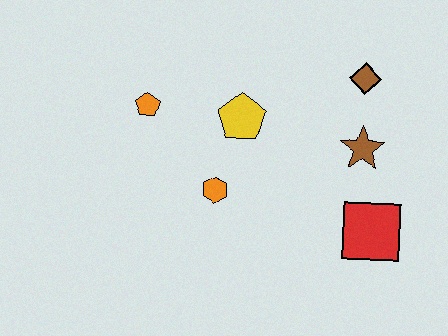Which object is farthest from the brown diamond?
The orange pentagon is farthest from the brown diamond.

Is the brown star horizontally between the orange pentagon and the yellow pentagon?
No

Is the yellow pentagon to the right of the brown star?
No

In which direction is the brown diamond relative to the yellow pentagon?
The brown diamond is to the right of the yellow pentagon.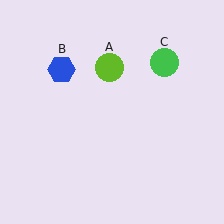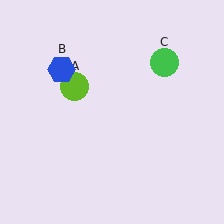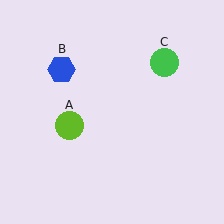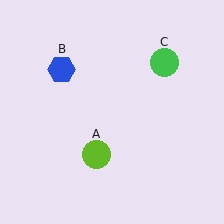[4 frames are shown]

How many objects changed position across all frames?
1 object changed position: lime circle (object A).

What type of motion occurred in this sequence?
The lime circle (object A) rotated counterclockwise around the center of the scene.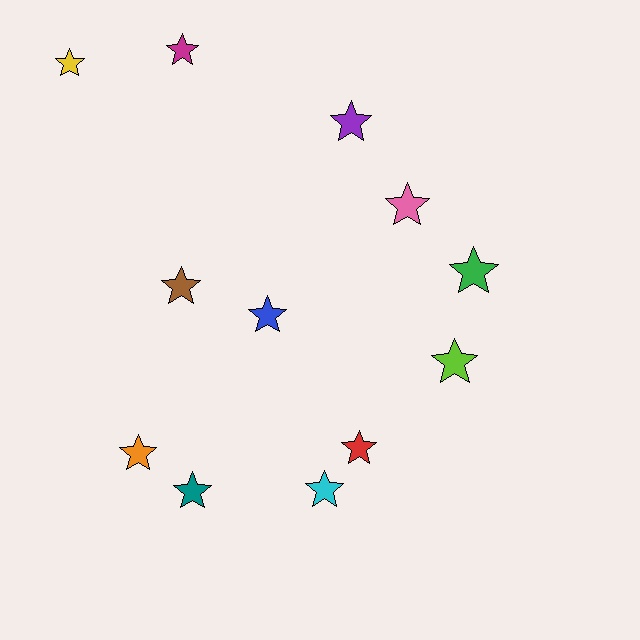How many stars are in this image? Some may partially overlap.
There are 12 stars.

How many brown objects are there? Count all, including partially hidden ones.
There is 1 brown object.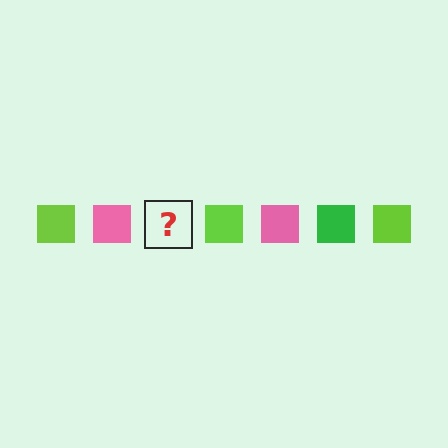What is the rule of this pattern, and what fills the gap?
The rule is that the pattern cycles through lime, pink, green squares. The gap should be filled with a green square.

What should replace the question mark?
The question mark should be replaced with a green square.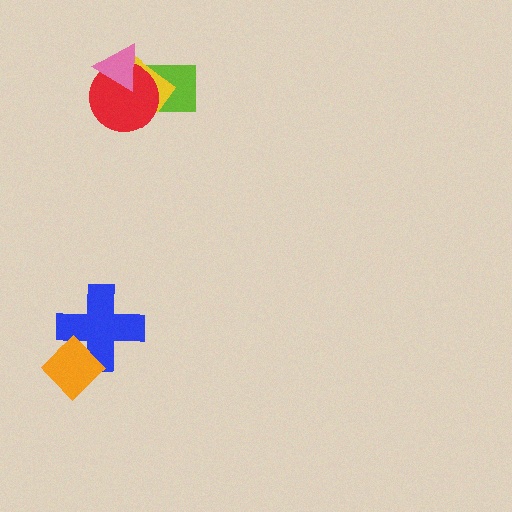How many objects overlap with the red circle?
3 objects overlap with the red circle.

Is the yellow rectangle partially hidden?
Yes, it is partially covered by another shape.